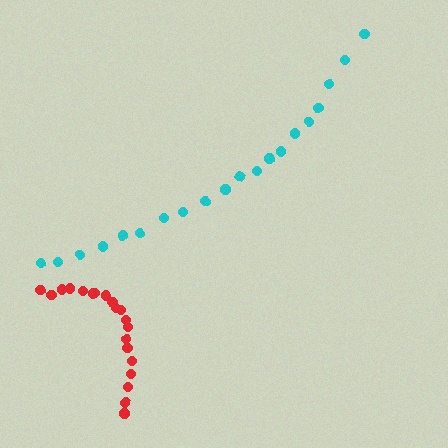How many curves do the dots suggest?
There are 2 distinct paths.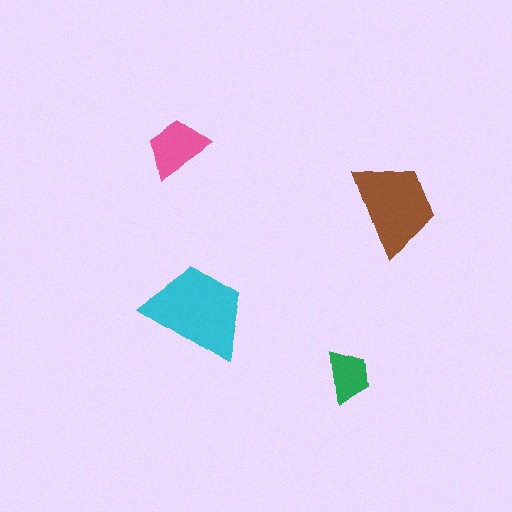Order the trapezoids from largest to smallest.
the cyan one, the brown one, the pink one, the green one.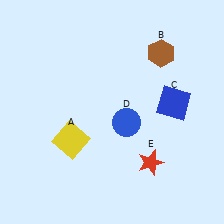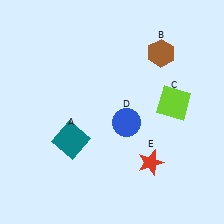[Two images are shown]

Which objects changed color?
A changed from yellow to teal. C changed from blue to lime.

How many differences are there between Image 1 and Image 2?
There are 2 differences between the two images.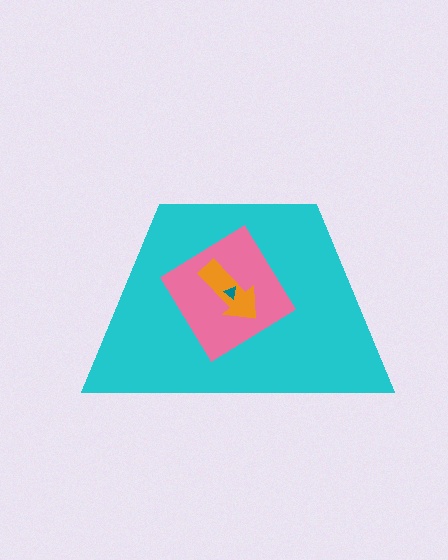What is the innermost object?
The teal triangle.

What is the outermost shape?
The cyan trapezoid.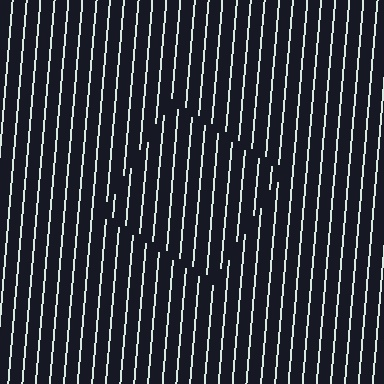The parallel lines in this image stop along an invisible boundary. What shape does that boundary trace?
An illusory square. The interior of the shape contains the same grating, shifted by half a period — the contour is defined by the phase discontinuity where line-ends from the inner and outer gratings abut.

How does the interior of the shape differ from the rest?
The interior of the shape contains the same grating, shifted by half a period — the contour is defined by the phase discontinuity where line-ends from the inner and outer gratings abut.